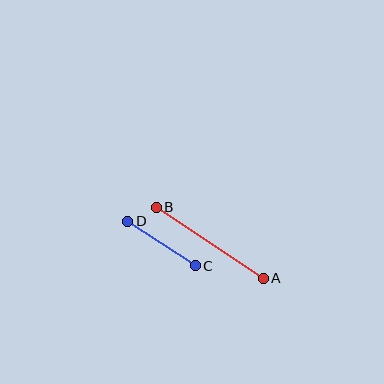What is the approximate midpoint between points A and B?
The midpoint is at approximately (210, 243) pixels.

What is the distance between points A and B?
The distance is approximately 128 pixels.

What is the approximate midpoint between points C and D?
The midpoint is at approximately (161, 244) pixels.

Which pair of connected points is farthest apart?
Points A and B are farthest apart.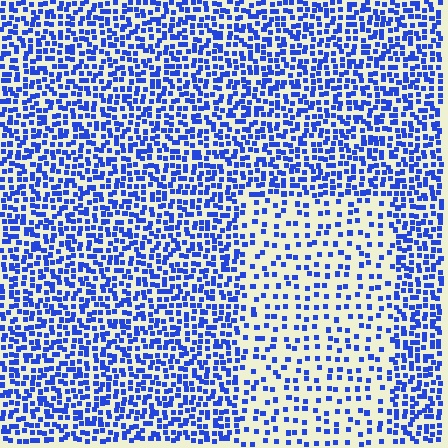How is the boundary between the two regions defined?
The boundary is defined by a change in element density (approximately 2.2x ratio). All elements are the same color, size, and shape.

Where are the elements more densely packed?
The elements are more densely packed outside the rectangle boundary.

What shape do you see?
I see a rectangle.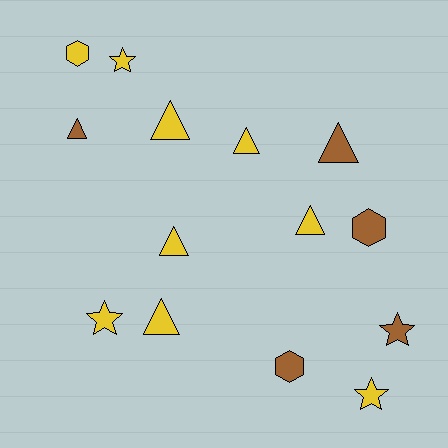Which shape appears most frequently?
Triangle, with 7 objects.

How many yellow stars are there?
There are 3 yellow stars.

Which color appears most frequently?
Yellow, with 9 objects.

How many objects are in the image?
There are 14 objects.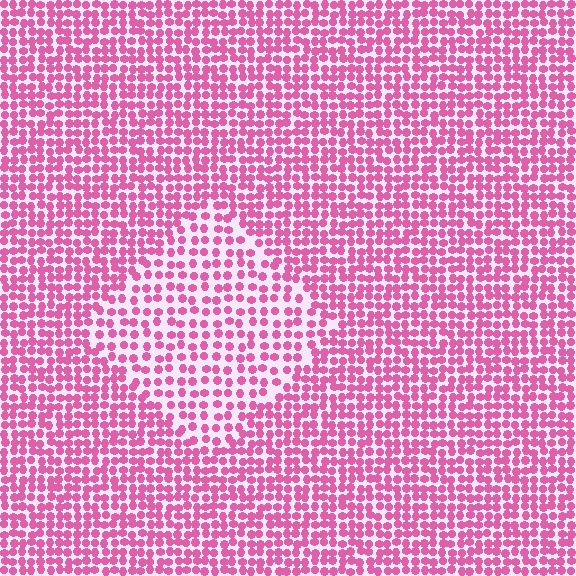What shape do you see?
I see a diamond.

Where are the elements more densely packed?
The elements are more densely packed outside the diamond boundary.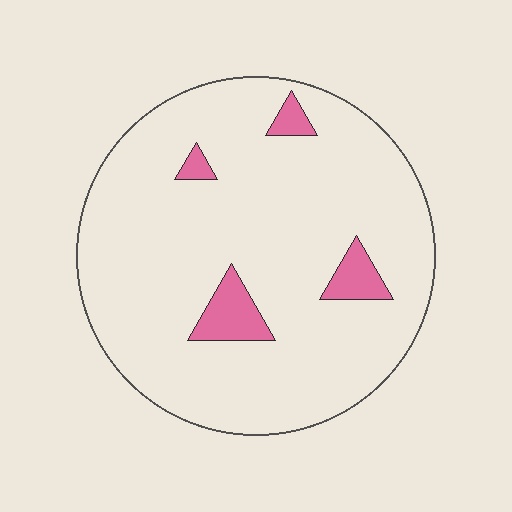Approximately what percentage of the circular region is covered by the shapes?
Approximately 10%.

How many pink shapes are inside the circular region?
4.